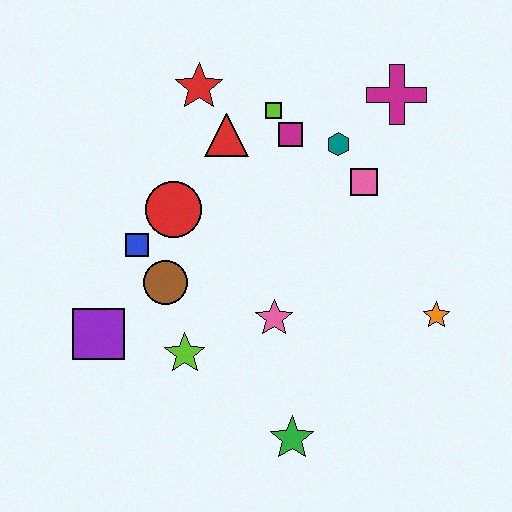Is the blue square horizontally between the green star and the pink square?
No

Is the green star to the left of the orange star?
Yes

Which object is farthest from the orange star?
The purple square is farthest from the orange star.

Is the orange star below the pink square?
Yes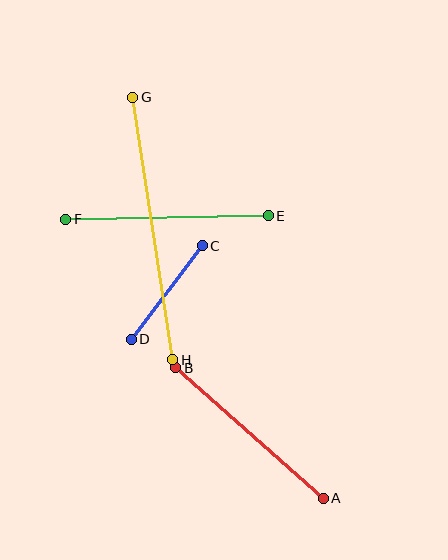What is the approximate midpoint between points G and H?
The midpoint is at approximately (153, 229) pixels.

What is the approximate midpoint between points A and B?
The midpoint is at approximately (250, 433) pixels.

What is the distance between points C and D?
The distance is approximately 118 pixels.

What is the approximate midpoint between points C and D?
The midpoint is at approximately (167, 292) pixels.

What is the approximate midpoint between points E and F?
The midpoint is at approximately (167, 218) pixels.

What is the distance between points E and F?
The distance is approximately 203 pixels.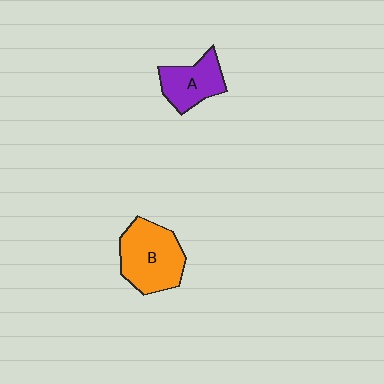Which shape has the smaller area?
Shape A (purple).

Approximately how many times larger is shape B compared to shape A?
Approximately 1.5 times.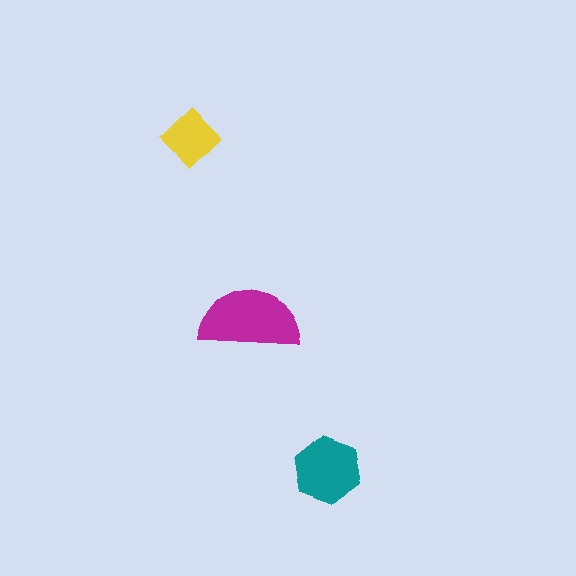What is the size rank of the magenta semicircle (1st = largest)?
1st.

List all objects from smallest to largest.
The yellow diamond, the teal hexagon, the magenta semicircle.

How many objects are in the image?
There are 3 objects in the image.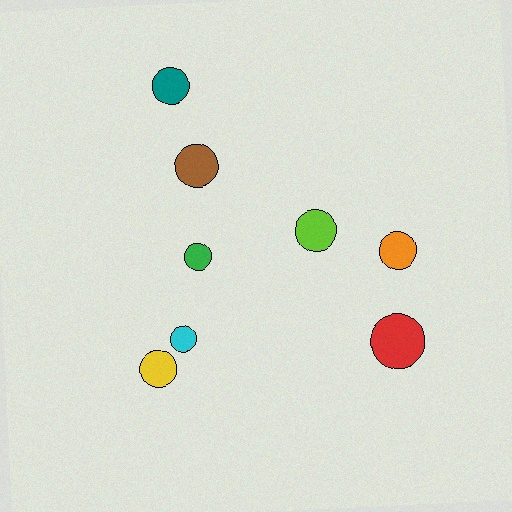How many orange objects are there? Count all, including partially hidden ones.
There is 1 orange object.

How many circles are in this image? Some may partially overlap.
There are 8 circles.